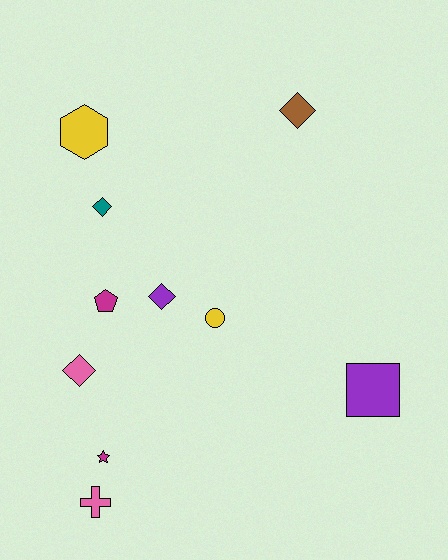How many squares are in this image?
There is 1 square.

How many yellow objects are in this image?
There are 2 yellow objects.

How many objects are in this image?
There are 10 objects.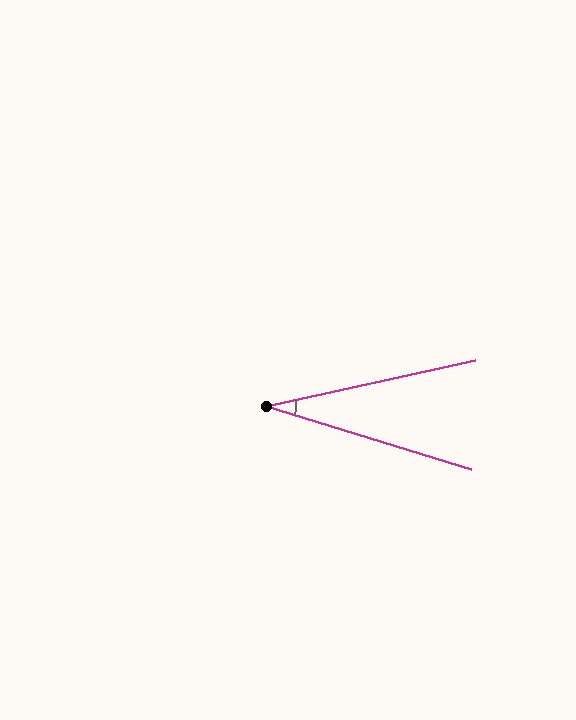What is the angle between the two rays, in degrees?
Approximately 30 degrees.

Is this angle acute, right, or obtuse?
It is acute.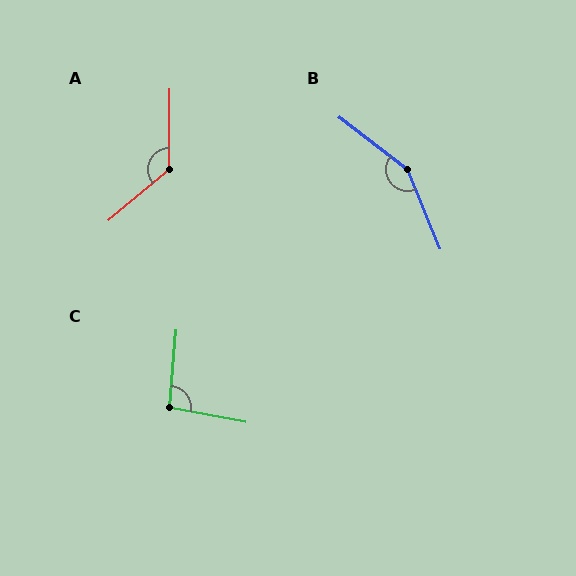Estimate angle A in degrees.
Approximately 130 degrees.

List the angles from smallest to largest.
C (96°), A (130°), B (150°).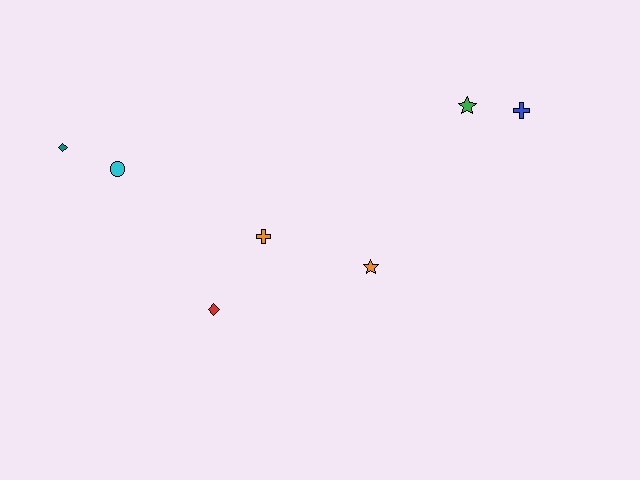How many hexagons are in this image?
There are no hexagons.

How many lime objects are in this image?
There are no lime objects.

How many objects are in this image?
There are 7 objects.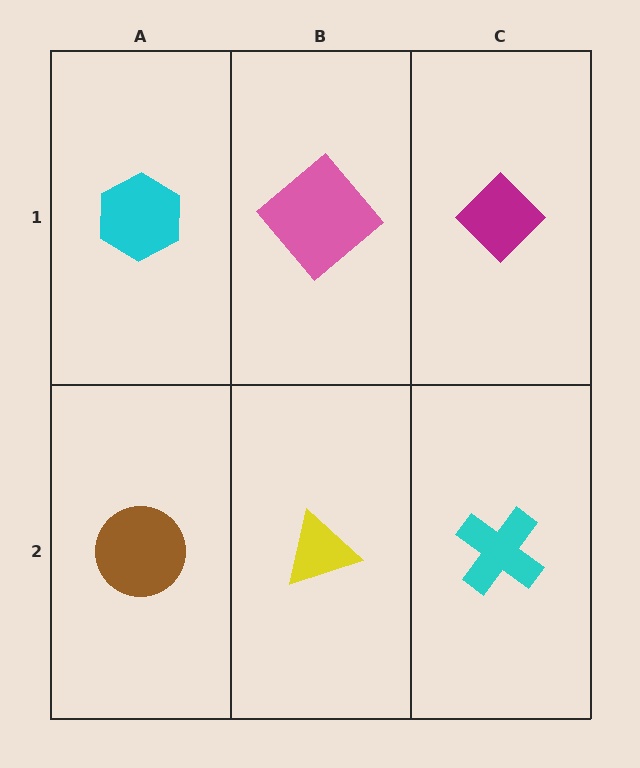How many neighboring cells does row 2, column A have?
2.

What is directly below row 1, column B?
A yellow triangle.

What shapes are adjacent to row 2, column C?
A magenta diamond (row 1, column C), a yellow triangle (row 2, column B).